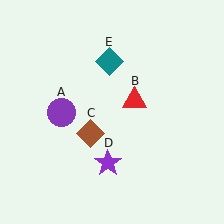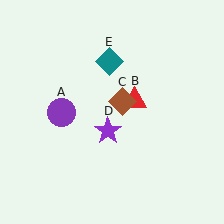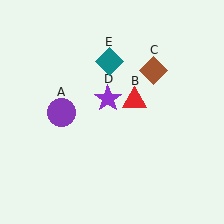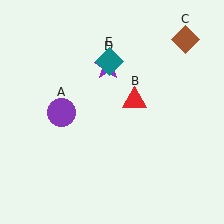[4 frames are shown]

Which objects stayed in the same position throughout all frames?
Purple circle (object A) and red triangle (object B) and teal diamond (object E) remained stationary.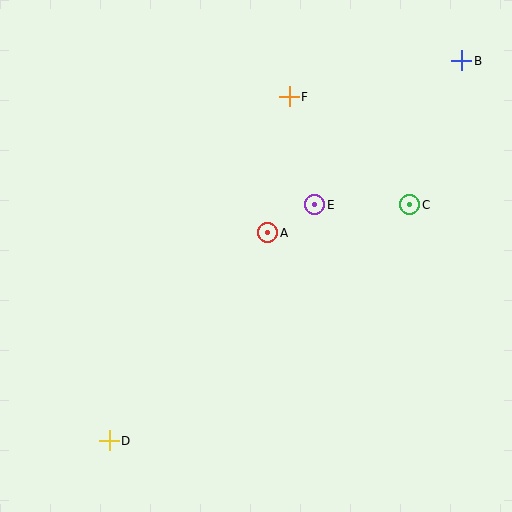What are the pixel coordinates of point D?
Point D is at (109, 441).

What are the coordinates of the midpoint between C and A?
The midpoint between C and A is at (339, 219).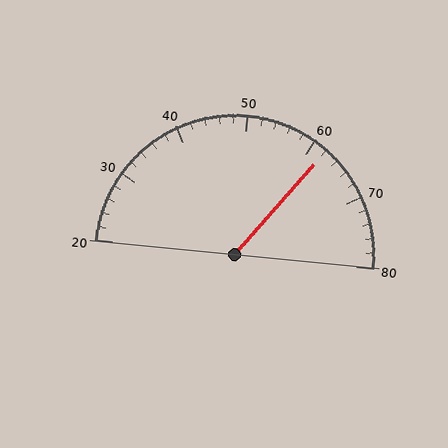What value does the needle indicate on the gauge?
The needle indicates approximately 62.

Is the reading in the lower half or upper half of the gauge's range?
The reading is in the upper half of the range (20 to 80).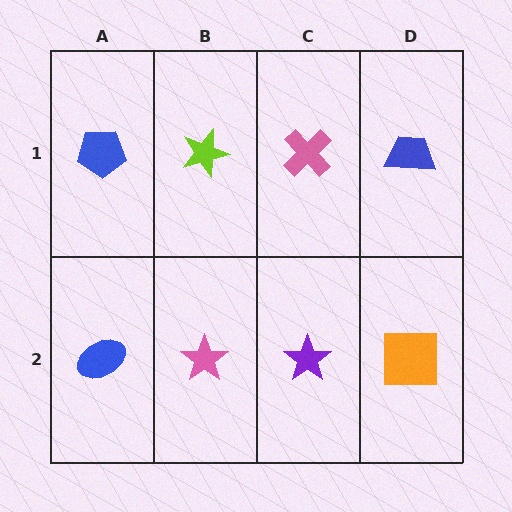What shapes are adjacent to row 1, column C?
A purple star (row 2, column C), a lime star (row 1, column B), a blue trapezoid (row 1, column D).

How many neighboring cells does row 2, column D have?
2.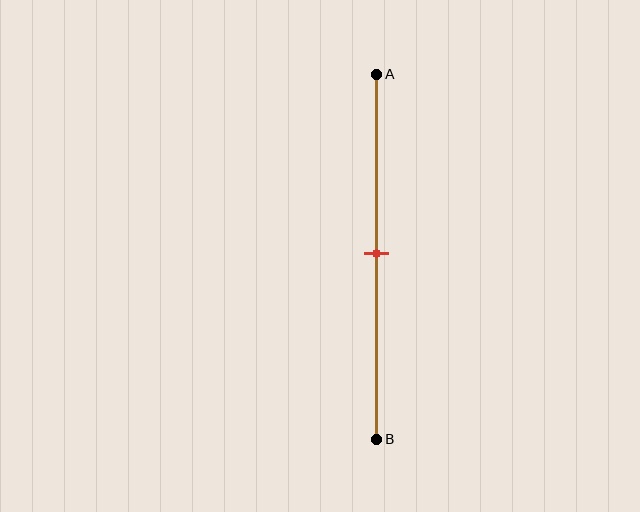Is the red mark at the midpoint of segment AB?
Yes, the mark is approximately at the midpoint.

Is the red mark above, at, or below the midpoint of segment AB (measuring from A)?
The red mark is approximately at the midpoint of segment AB.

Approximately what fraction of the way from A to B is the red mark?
The red mark is approximately 50% of the way from A to B.